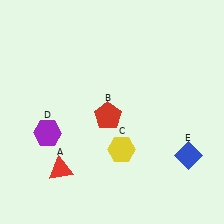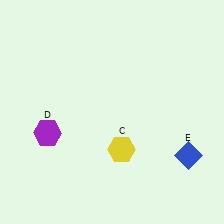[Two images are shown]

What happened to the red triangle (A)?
The red triangle (A) was removed in Image 2. It was in the bottom-left area of Image 1.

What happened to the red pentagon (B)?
The red pentagon (B) was removed in Image 2. It was in the bottom-left area of Image 1.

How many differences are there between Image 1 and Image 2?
There are 2 differences between the two images.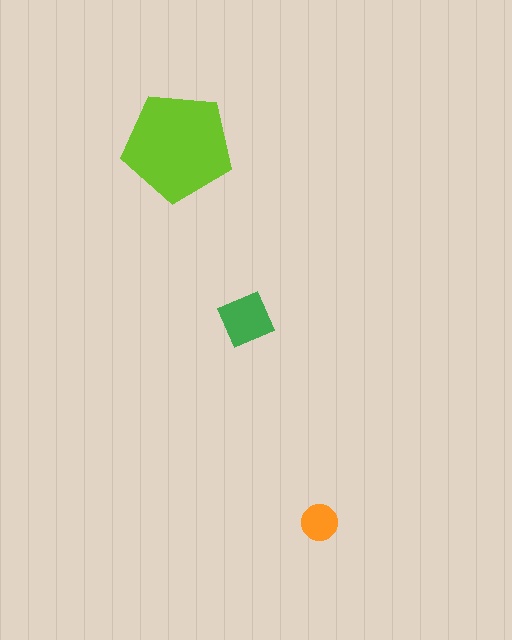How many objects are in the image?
There are 3 objects in the image.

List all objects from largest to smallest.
The lime pentagon, the green diamond, the orange circle.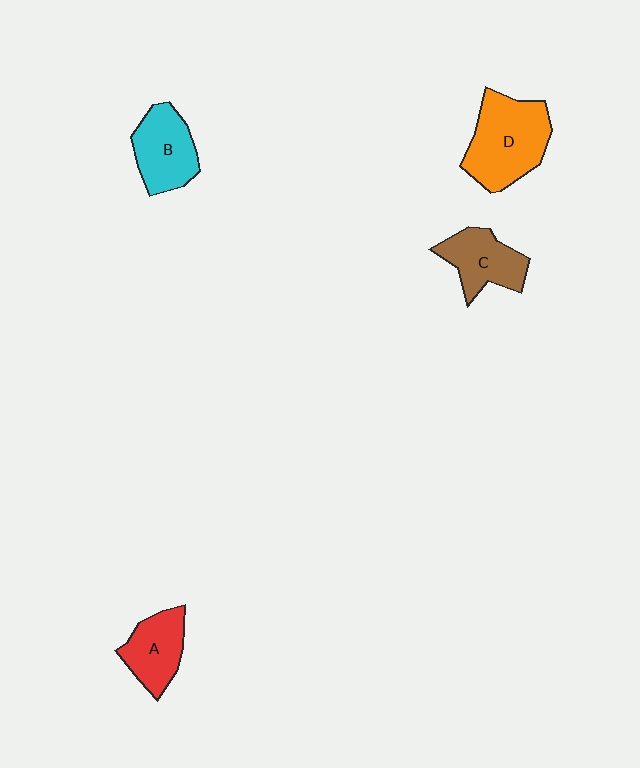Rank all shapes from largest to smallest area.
From largest to smallest: D (orange), B (cyan), C (brown), A (red).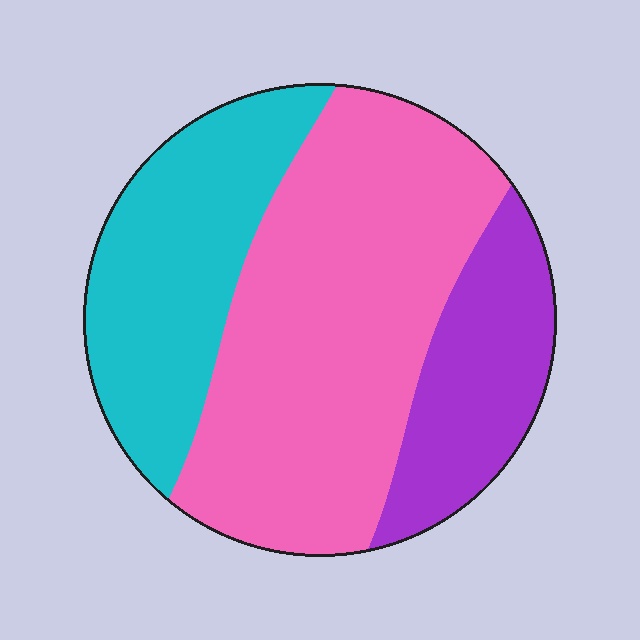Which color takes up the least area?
Purple, at roughly 20%.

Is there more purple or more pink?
Pink.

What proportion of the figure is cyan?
Cyan covers roughly 30% of the figure.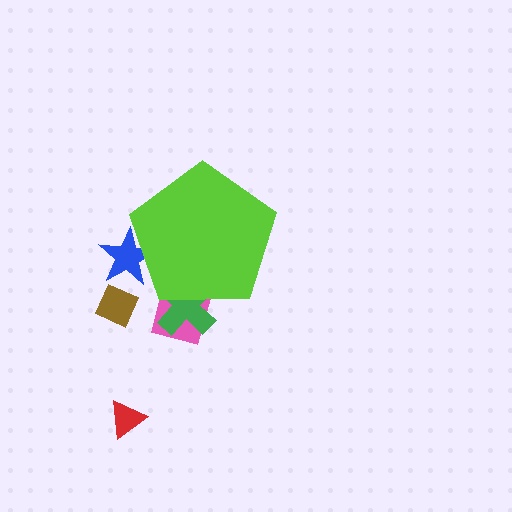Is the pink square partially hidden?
Yes, the pink square is partially hidden behind the lime pentagon.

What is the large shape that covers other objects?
A lime pentagon.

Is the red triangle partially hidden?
No, the red triangle is fully visible.